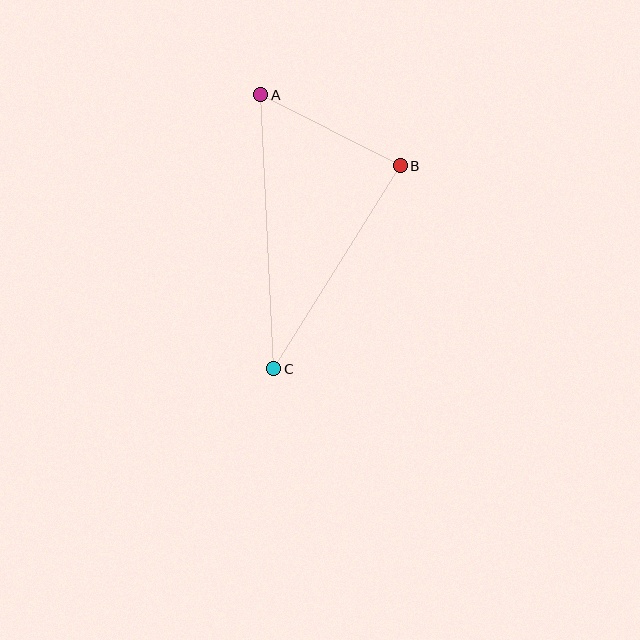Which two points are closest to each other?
Points A and B are closest to each other.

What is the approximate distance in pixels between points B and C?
The distance between B and C is approximately 239 pixels.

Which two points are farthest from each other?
Points A and C are farthest from each other.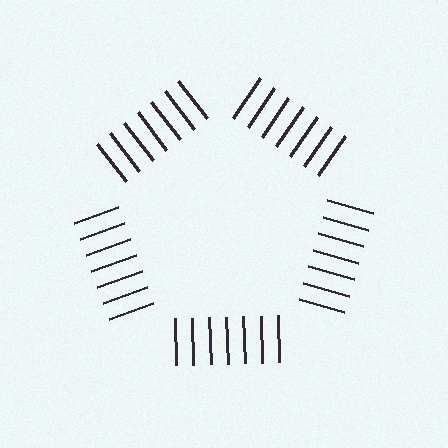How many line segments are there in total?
35 — 7 along each of the 5 edges.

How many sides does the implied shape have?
5 sides — the line-ends trace a pentagon.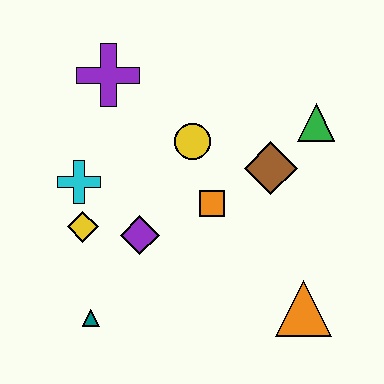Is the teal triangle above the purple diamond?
No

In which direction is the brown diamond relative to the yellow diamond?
The brown diamond is to the right of the yellow diamond.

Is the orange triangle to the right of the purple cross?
Yes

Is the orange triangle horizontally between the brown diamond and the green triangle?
Yes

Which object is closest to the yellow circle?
The orange square is closest to the yellow circle.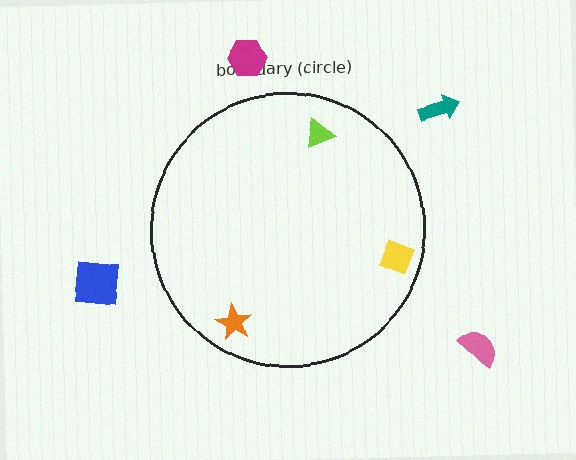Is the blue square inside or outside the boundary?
Outside.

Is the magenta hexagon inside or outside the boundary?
Outside.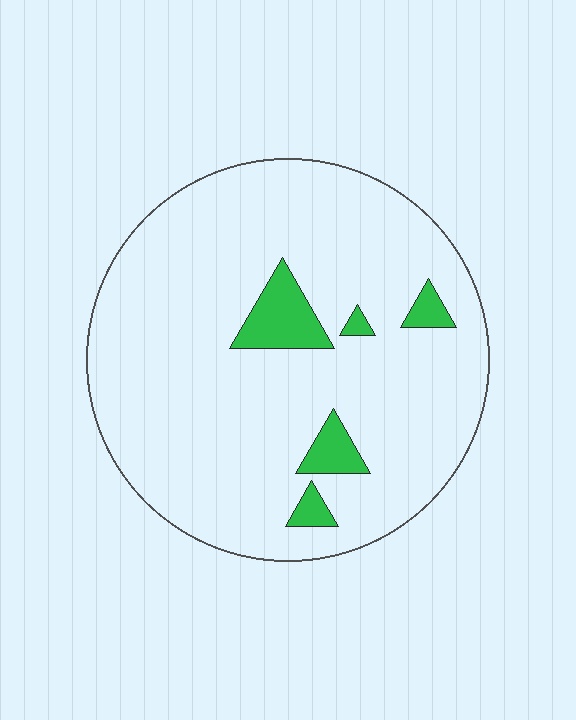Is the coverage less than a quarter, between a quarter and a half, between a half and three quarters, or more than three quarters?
Less than a quarter.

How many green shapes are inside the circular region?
5.